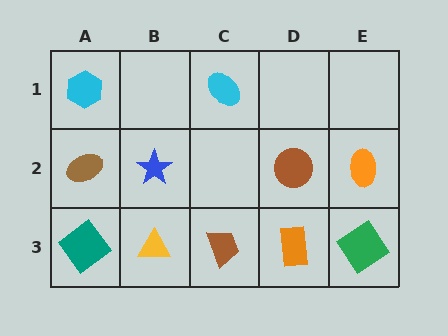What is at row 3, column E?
A green diamond.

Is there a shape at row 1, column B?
No, that cell is empty.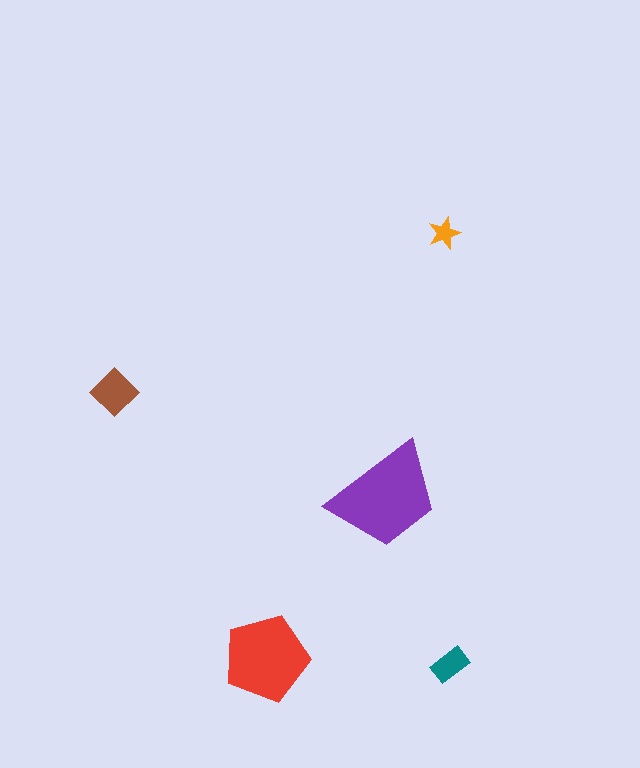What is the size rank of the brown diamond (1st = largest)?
3rd.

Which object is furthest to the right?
The teal rectangle is rightmost.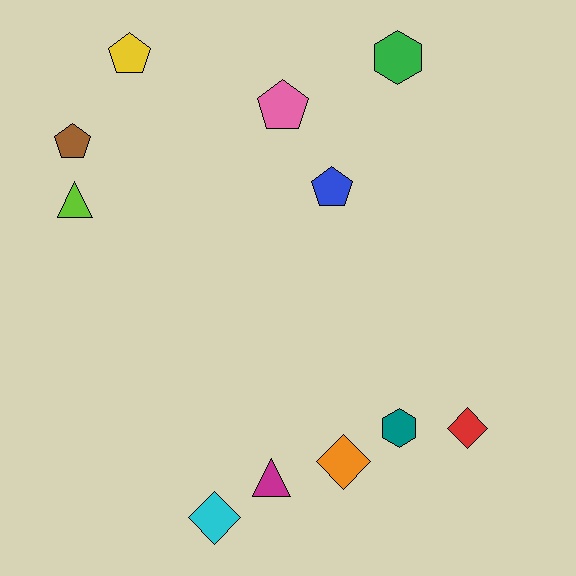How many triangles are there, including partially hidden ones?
There are 2 triangles.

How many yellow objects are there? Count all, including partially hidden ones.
There is 1 yellow object.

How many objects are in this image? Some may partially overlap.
There are 11 objects.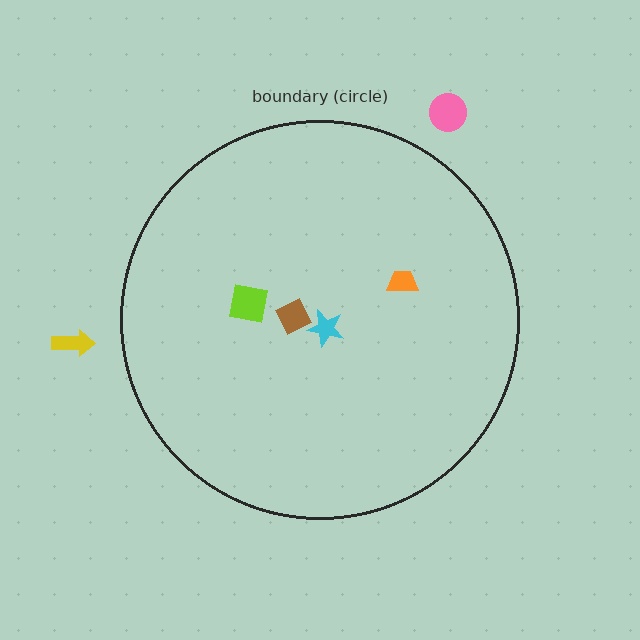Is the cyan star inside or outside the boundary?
Inside.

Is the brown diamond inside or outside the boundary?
Inside.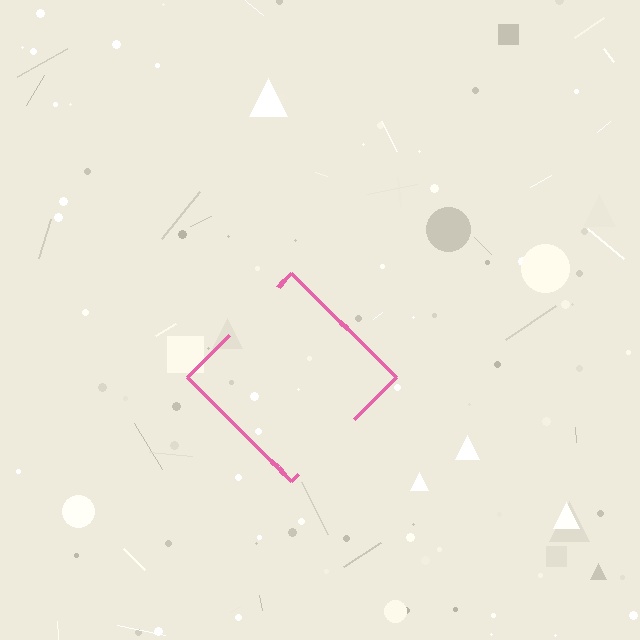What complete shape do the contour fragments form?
The contour fragments form a diamond.